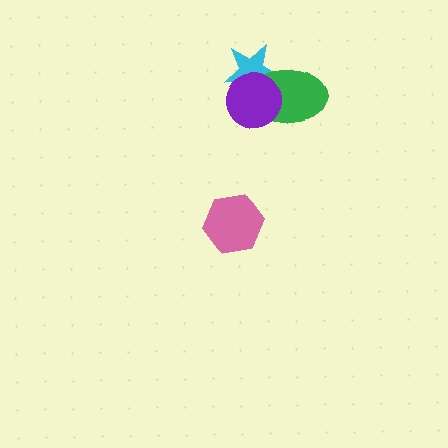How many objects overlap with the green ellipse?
2 objects overlap with the green ellipse.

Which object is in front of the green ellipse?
The purple circle is in front of the green ellipse.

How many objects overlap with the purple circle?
2 objects overlap with the purple circle.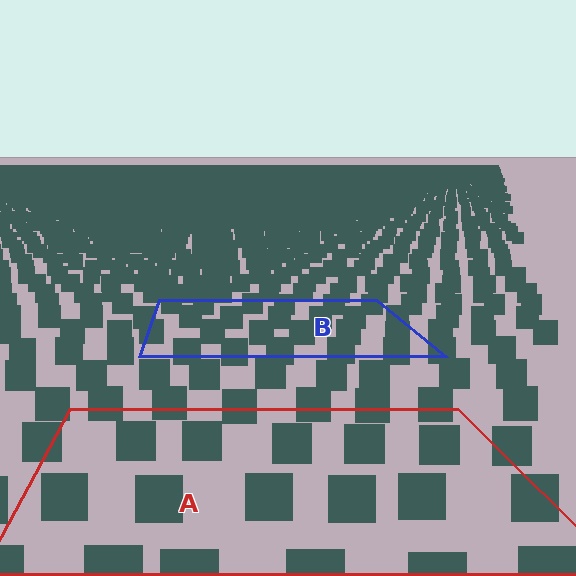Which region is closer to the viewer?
Region A is closer. The texture elements there are larger and more spread out.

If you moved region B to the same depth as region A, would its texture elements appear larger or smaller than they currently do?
They would appear larger. At a closer depth, the same texture elements are projected at a bigger on-screen size.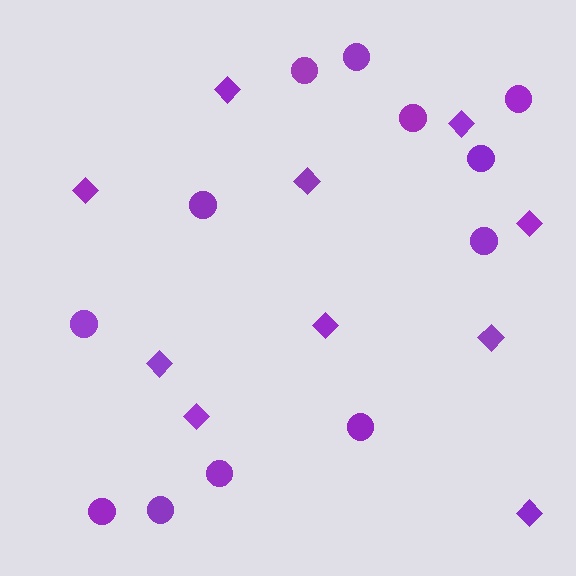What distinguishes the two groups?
There are 2 groups: one group of circles (12) and one group of diamonds (10).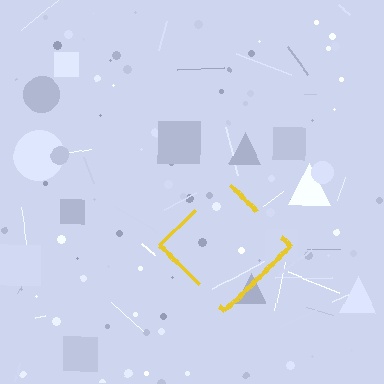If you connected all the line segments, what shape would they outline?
They would outline a diamond.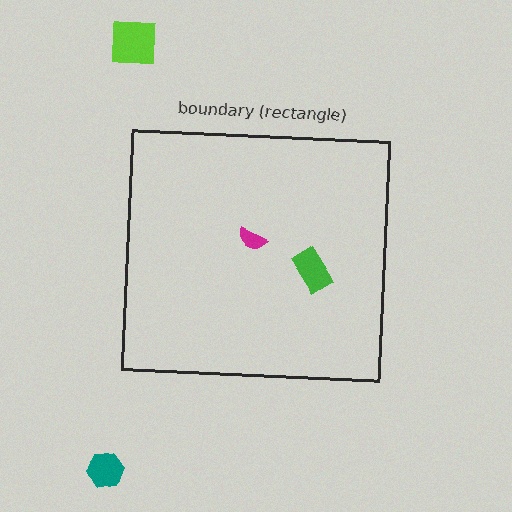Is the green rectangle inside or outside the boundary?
Inside.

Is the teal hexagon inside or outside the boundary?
Outside.